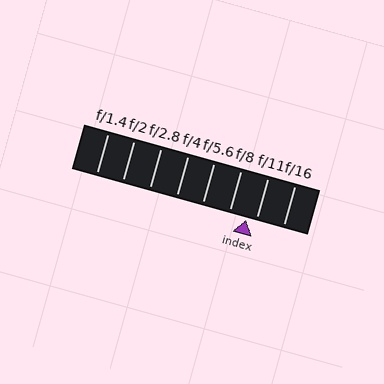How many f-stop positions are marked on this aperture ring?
There are 8 f-stop positions marked.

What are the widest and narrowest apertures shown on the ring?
The widest aperture shown is f/1.4 and the narrowest is f/16.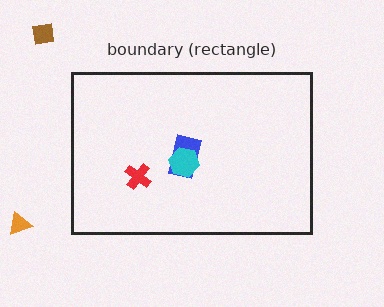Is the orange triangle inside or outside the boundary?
Outside.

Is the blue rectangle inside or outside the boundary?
Inside.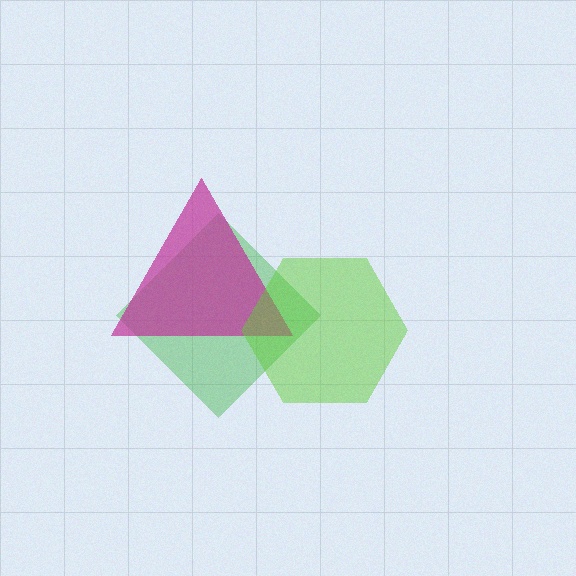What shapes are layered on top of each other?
The layered shapes are: a green diamond, a magenta triangle, a lime hexagon.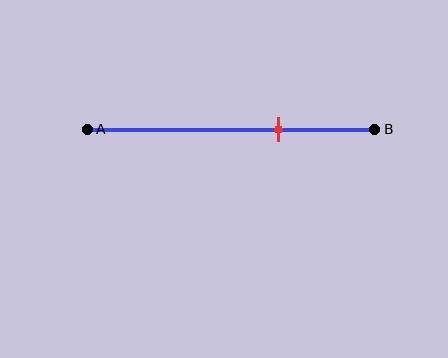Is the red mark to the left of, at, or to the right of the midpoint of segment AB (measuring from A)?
The red mark is to the right of the midpoint of segment AB.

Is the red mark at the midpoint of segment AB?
No, the mark is at about 65% from A, not at the 50% midpoint.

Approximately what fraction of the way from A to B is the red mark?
The red mark is approximately 65% of the way from A to B.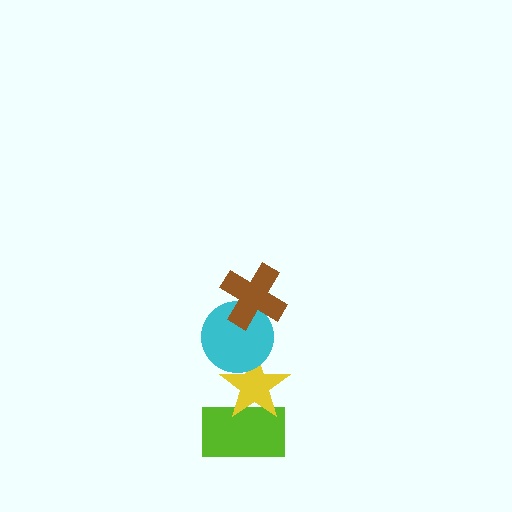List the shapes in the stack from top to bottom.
From top to bottom: the brown cross, the cyan circle, the yellow star, the lime rectangle.